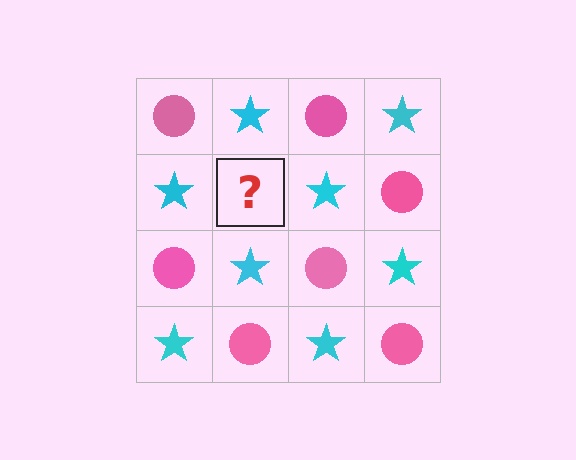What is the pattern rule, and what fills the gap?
The rule is that it alternates pink circle and cyan star in a checkerboard pattern. The gap should be filled with a pink circle.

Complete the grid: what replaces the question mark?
The question mark should be replaced with a pink circle.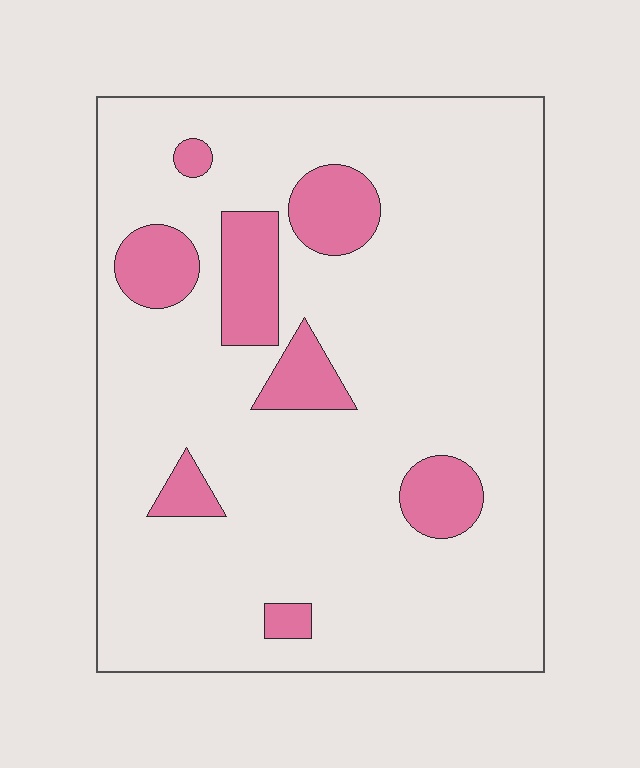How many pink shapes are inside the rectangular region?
8.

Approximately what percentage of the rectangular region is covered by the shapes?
Approximately 15%.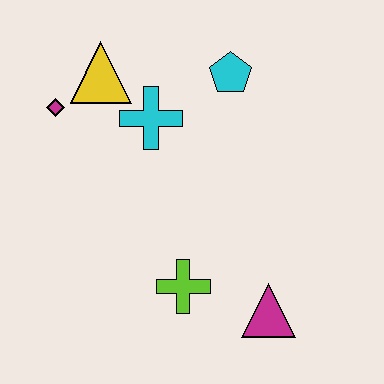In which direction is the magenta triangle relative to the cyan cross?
The magenta triangle is below the cyan cross.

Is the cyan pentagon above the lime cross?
Yes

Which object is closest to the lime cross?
The magenta triangle is closest to the lime cross.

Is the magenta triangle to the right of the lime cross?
Yes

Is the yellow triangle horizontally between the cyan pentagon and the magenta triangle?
No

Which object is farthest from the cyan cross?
The magenta triangle is farthest from the cyan cross.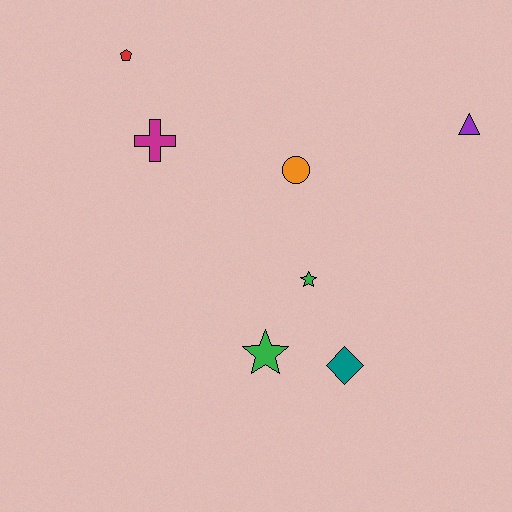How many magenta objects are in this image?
There is 1 magenta object.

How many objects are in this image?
There are 7 objects.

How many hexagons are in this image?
There are no hexagons.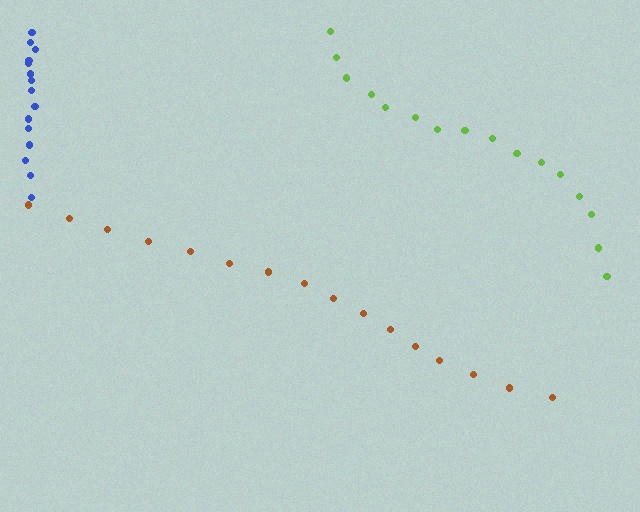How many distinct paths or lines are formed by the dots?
There are 3 distinct paths.